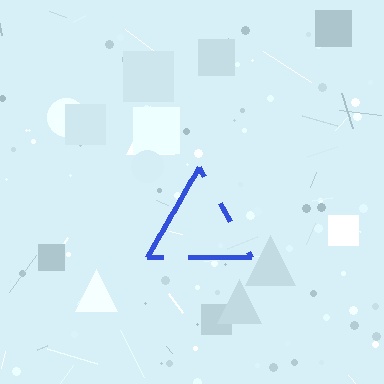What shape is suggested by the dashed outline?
The dashed outline suggests a triangle.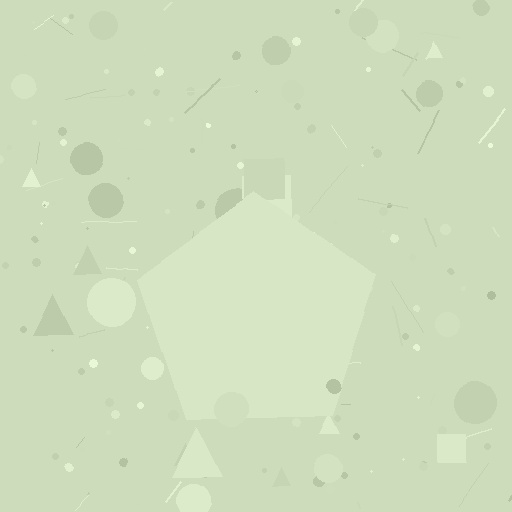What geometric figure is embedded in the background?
A pentagon is embedded in the background.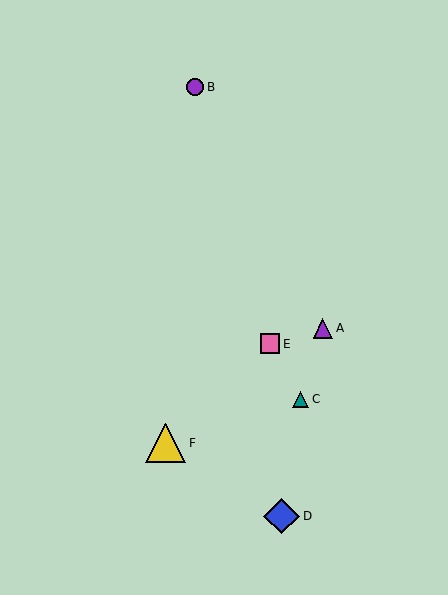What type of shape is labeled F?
Shape F is a yellow triangle.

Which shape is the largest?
The yellow triangle (labeled F) is the largest.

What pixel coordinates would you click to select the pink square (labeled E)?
Click at (270, 344) to select the pink square E.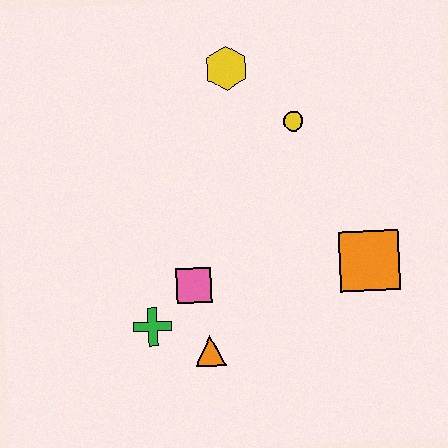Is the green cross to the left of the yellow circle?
Yes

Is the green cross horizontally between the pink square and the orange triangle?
No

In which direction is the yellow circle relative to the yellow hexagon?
The yellow circle is to the right of the yellow hexagon.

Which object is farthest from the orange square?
The yellow hexagon is farthest from the orange square.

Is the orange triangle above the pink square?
No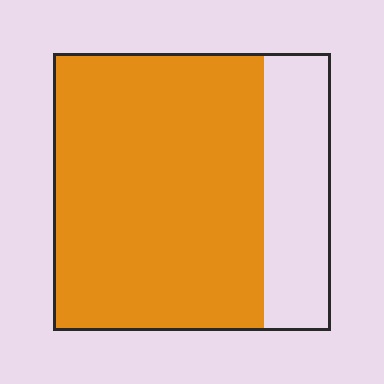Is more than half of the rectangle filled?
Yes.